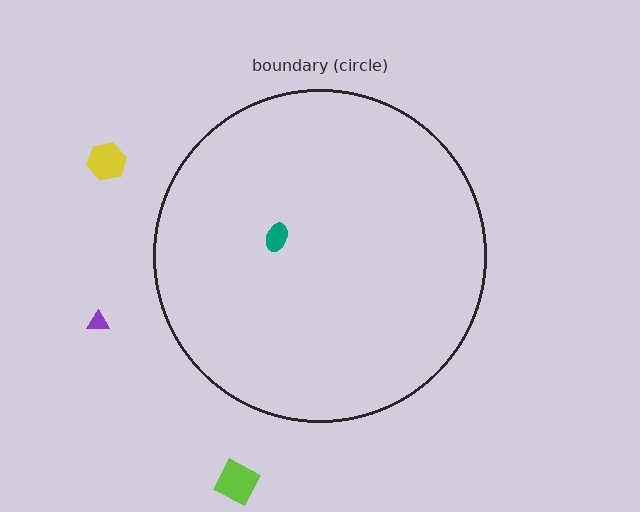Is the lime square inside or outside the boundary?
Outside.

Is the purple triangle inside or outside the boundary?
Outside.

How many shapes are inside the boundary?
1 inside, 3 outside.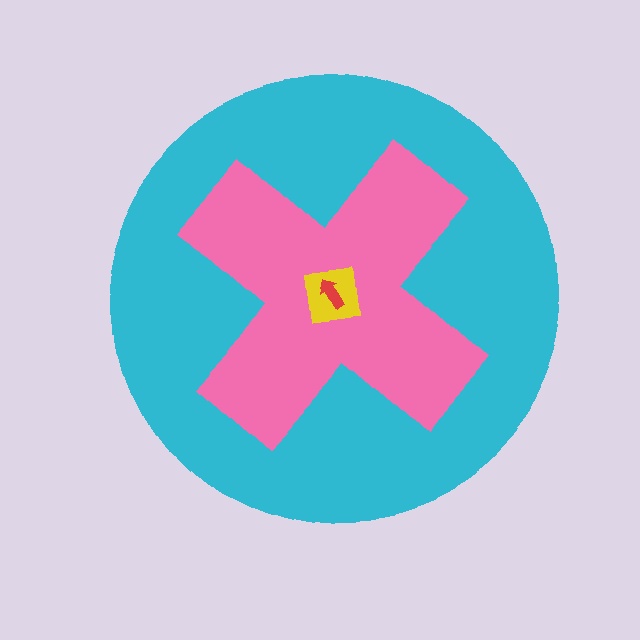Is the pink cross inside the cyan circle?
Yes.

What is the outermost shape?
The cyan circle.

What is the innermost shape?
The red arrow.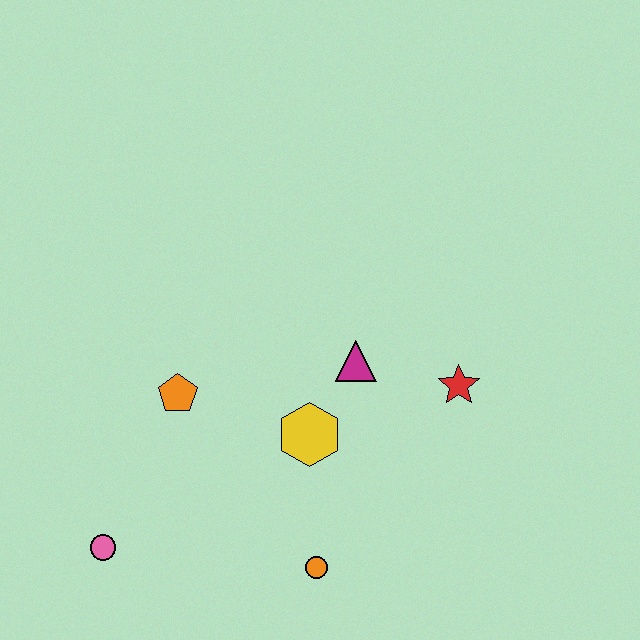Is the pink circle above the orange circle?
Yes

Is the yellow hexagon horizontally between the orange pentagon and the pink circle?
No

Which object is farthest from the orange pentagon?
The red star is farthest from the orange pentagon.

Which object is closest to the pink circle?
The orange pentagon is closest to the pink circle.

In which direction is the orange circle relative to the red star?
The orange circle is below the red star.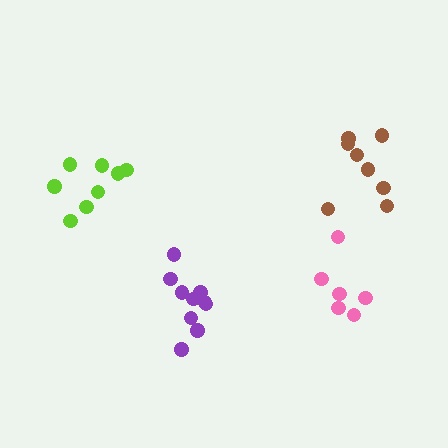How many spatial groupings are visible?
There are 4 spatial groupings.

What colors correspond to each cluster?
The clusters are colored: pink, purple, brown, lime.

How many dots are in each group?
Group 1: 6 dots, Group 2: 10 dots, Group 3: 8 dots, Group 4: 8 dots (32 total).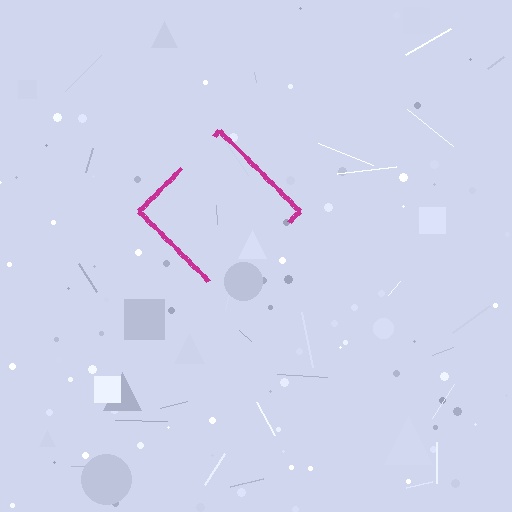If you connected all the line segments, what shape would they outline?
They would outline a diamond.